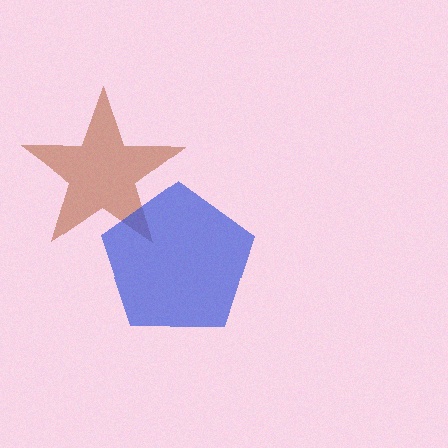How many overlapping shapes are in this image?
There are 2 overlapping shapes in the image.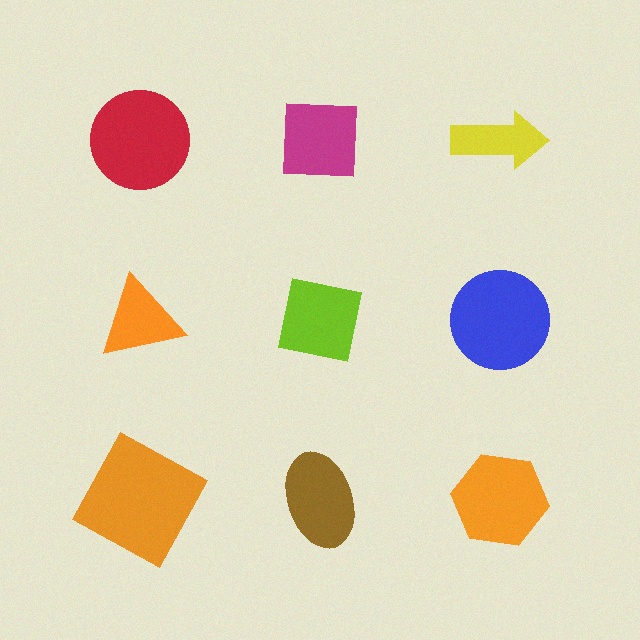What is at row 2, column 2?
A lime square.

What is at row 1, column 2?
A magenta square.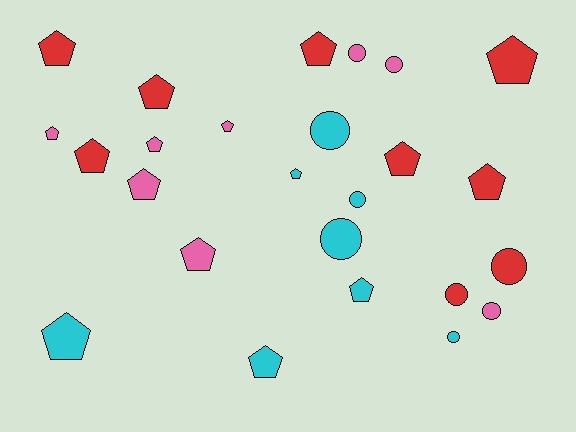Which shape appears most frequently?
Pentagon, with 16 objects.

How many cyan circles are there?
There are 4 cyan circles.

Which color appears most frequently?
Red, with 9 objects.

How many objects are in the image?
There are 25 objects.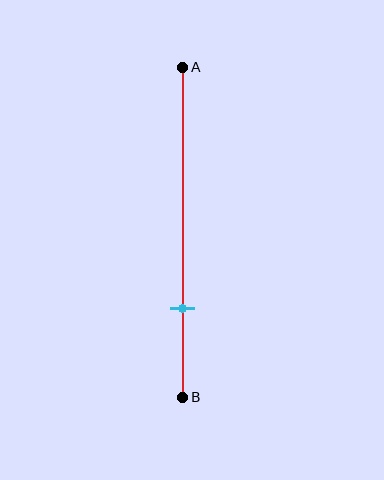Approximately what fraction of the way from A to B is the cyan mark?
The cyan mark is approximately 75% of the way from A to B.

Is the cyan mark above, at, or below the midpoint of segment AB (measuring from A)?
The cyan mark is below the midpoint of segment AB.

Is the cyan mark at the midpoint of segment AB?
No, the mark is at about 75% from A, not at the 50% midpoint.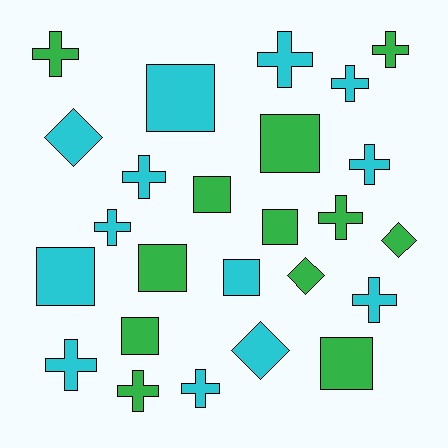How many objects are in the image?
There are 25 objects.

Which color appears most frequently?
Cyan, with 13 objects.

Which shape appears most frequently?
Cross, with 12 objects.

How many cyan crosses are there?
There are 8 cyan crosses.